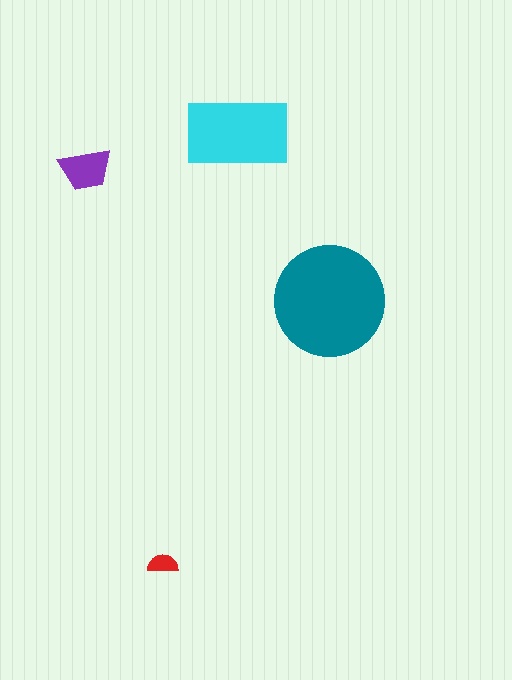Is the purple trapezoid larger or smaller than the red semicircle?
Larger.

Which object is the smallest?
The red semicircle.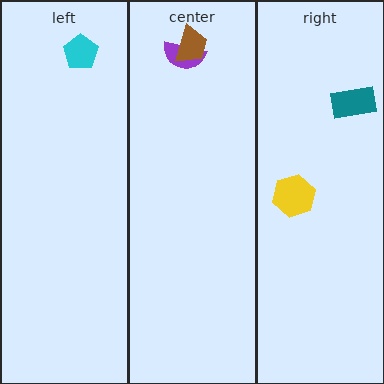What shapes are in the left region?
The cyan pentagon.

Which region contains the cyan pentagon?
The left region.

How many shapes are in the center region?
2.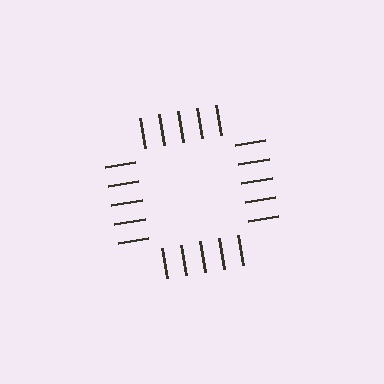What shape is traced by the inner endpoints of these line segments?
An illusory square — the line segments terminate on its edges but no continuous stroke is drawn.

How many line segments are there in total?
20 — 5 along each of the 4 edges.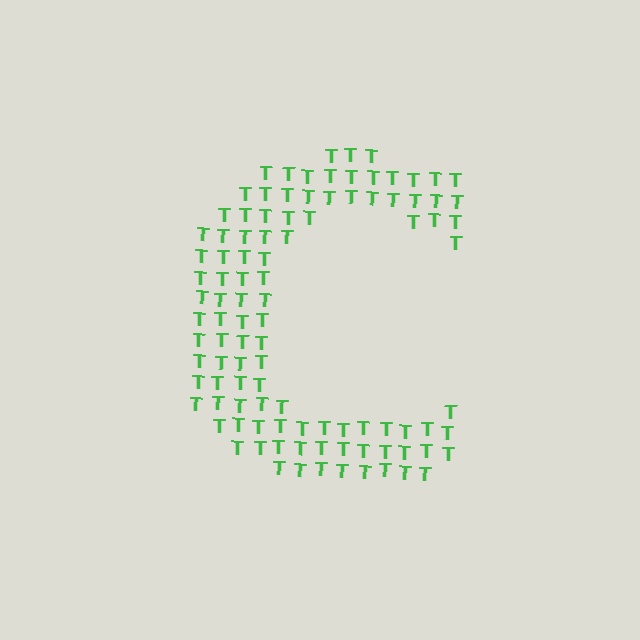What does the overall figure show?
The overall figure shows the letter C.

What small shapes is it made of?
It is made of small letter T's.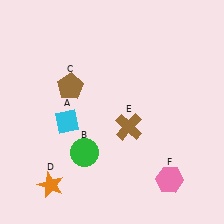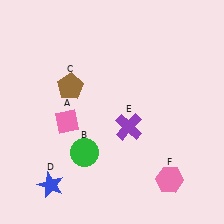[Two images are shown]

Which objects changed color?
A changed from cyan to pink. D changed from orange to blue. E changed from brown to purple.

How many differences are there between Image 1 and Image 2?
There are 3 differences between the two images.